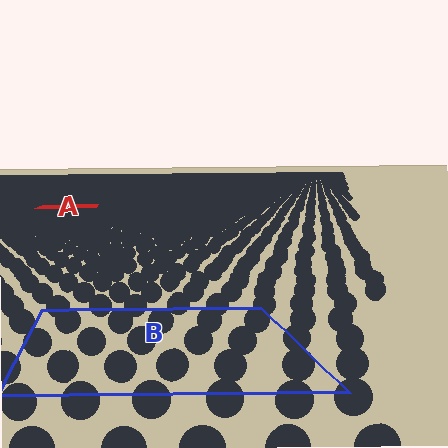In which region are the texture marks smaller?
The texture marks are smaller in region A, because it is farther away.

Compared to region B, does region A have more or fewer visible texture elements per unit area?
Region A has more texture elements per unit area — they are packed more densely because it is farther away.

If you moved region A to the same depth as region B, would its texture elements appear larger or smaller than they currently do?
They would appear larger. At a closer depth, the same texture elements are projected at a bigger on-screen size.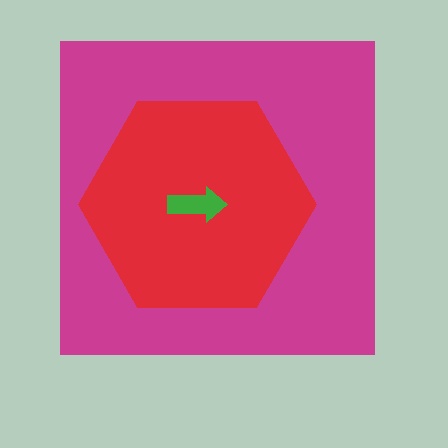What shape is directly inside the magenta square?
The red hexagon.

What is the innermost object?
The green arrow.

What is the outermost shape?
The magenta square.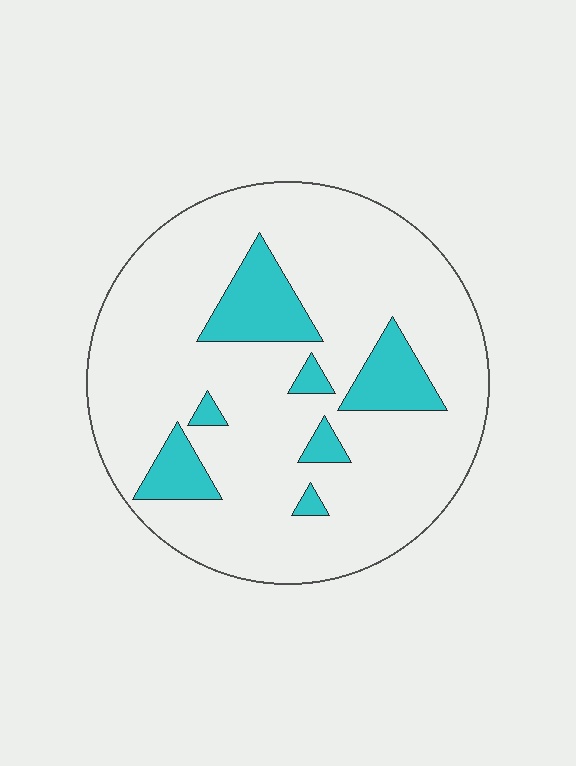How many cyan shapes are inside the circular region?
7.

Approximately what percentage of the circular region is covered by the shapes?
Approximately 15%.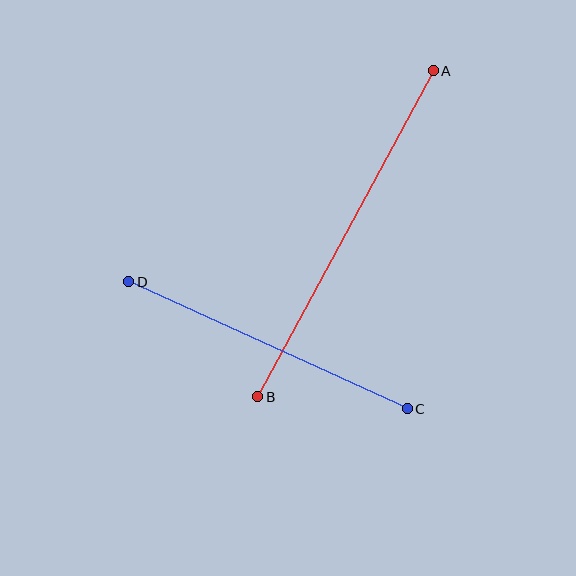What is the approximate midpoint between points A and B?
The midpoint is at approximately (346, 234) pixels.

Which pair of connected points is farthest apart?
Points A and B are farthest apart.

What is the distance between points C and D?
The distance is approximately 306 pixels.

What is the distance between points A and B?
The distance is approximately 370 pixels.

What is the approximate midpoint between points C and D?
The midpoint is at approximately (268, 345) pixels.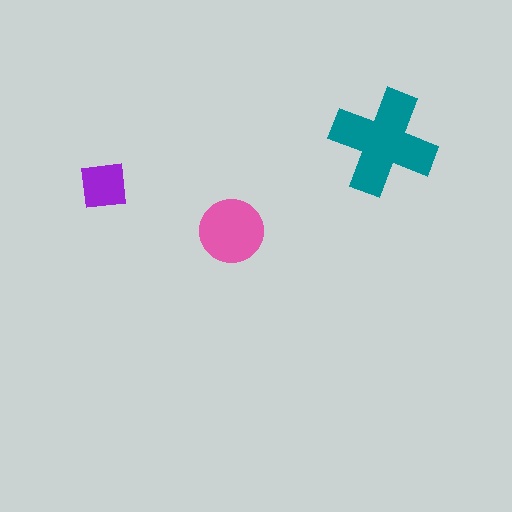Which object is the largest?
The teal cross.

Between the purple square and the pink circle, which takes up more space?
The pink circle.